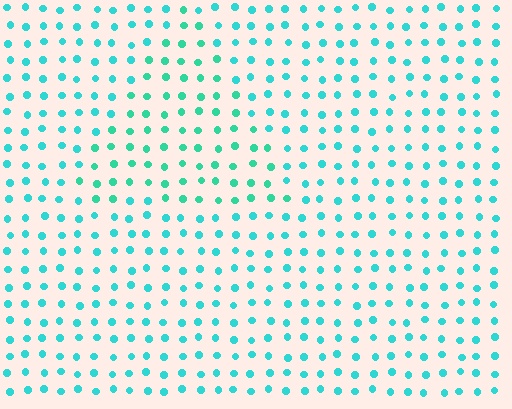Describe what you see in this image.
The image is filled with small cyan elements in a uniform arrangement. A triangle-shaped region is visible where the elements are tinted to a slightly different hue, forming a subtle color boundary.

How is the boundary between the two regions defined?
The boundary is defined purely by a slight shift in hue (about 19 degrees). Spacing, size, and orientation are identical on both sides.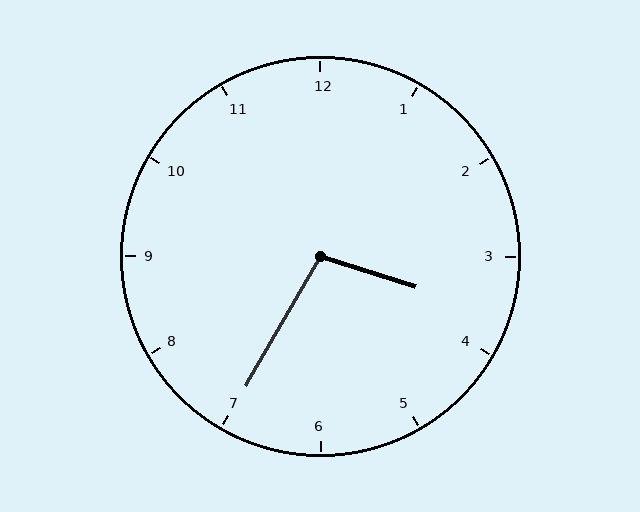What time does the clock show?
3:35.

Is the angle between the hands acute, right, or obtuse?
It is obtuse.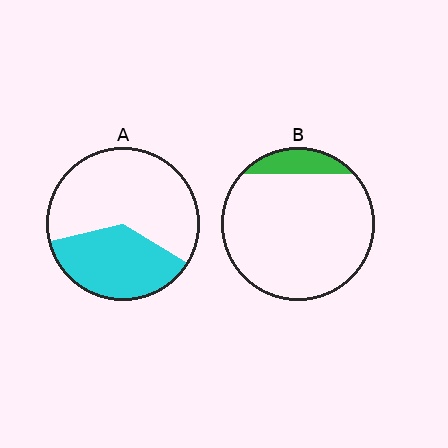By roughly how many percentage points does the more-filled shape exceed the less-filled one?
By roughly 25 percentage points (A over B).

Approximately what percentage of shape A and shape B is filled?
A is approximately 40% and B is approximately 10%.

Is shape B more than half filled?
No.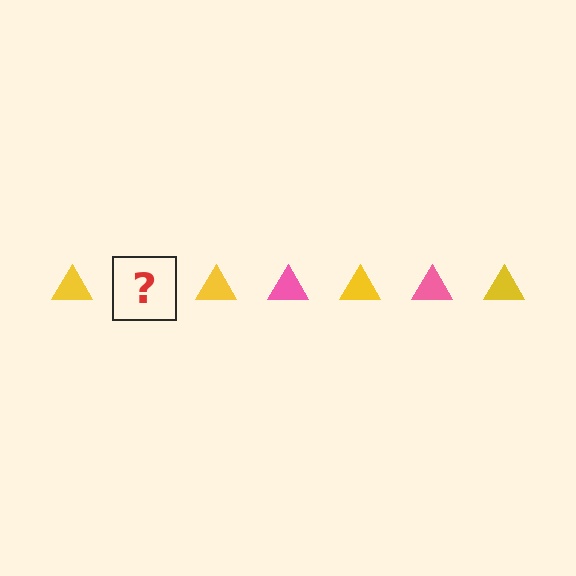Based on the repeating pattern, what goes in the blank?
The blank should be a pink triangle.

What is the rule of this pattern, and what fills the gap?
The rule is that the pattern cycles through yellow, pink triangles. The gap should be filled with a pink triangle.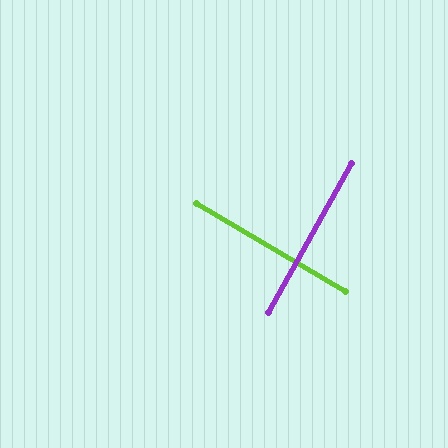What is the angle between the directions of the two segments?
Approximately 89 degrees.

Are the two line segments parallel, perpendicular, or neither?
Perpendicular — they meet at approximately 89°.